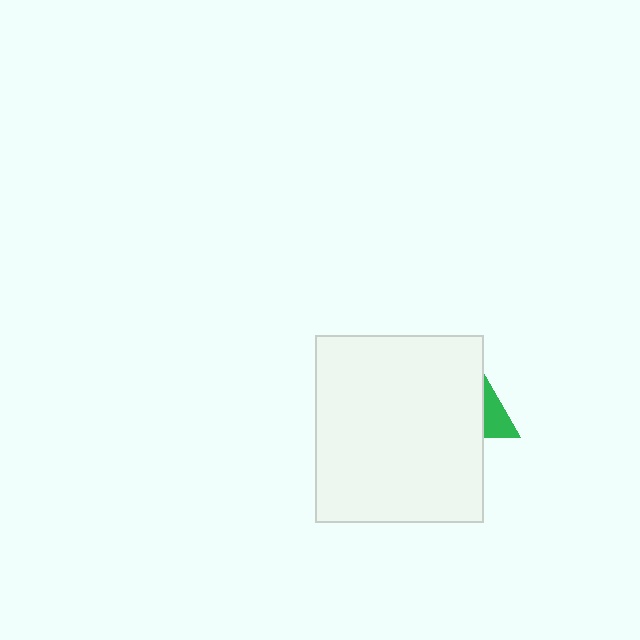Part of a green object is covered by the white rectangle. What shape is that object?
It is a triangle.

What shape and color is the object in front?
The object in front is a white rectangle.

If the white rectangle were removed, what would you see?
You would see the complete green triangle.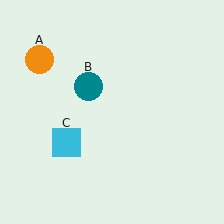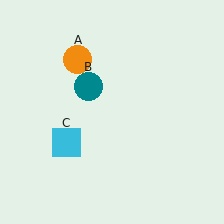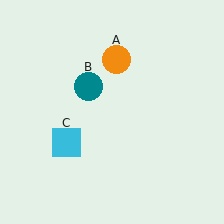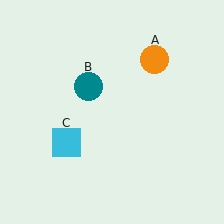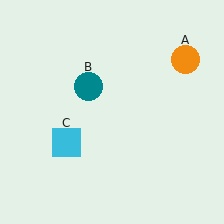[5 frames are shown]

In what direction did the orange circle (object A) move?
The orange circle (object A) moved right.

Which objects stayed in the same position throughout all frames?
Teal circle (object B) and cyan square (object C) remained stationary.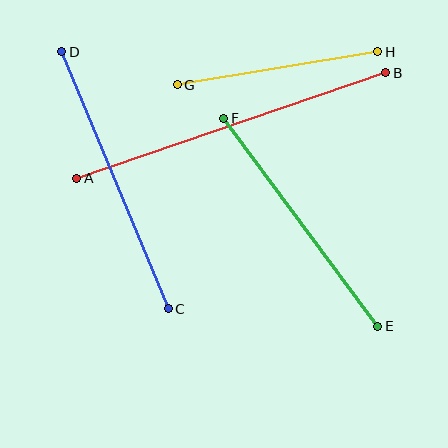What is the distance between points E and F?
The distance is approximately 259 pixels.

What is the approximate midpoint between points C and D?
The midpoint is at approximately (115, 180) pixels.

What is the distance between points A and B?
The distance is approximately 327 pixels.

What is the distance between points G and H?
The distance is approximately 203 pixels.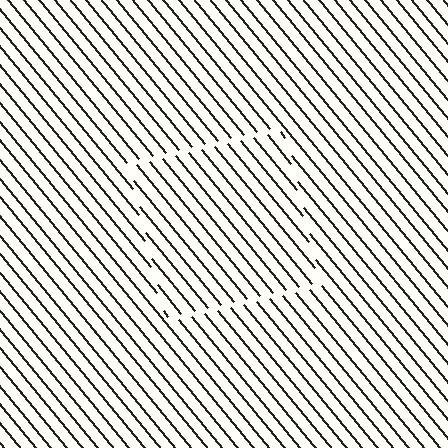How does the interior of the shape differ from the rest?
The interior of the shape contains the same grating, shifted by half a period — the contour is defined by the phase discontinuity where line-ends from the inner and outer gratings abut.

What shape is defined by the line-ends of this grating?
An illusory square. The interior of the shape contains the same grating, shifted by half a period — the contour is defined by the phase discontinuity where line-ends from the inner and outer gratings abut.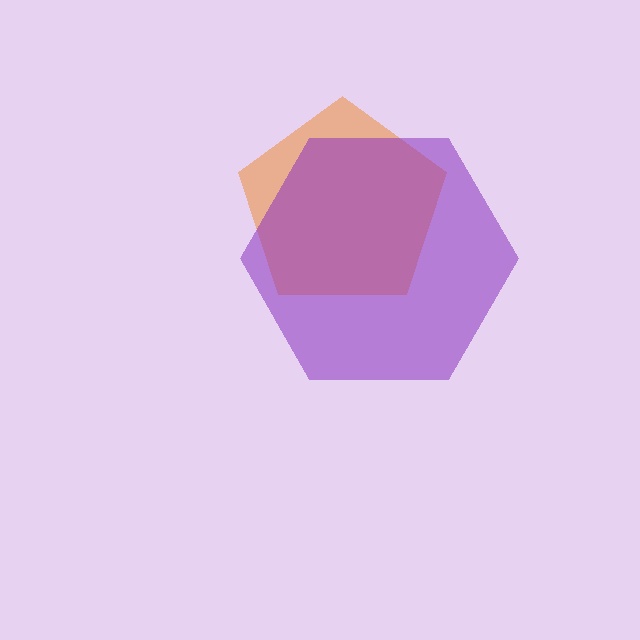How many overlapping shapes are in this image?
There are 2 overlapping shapes in the image.